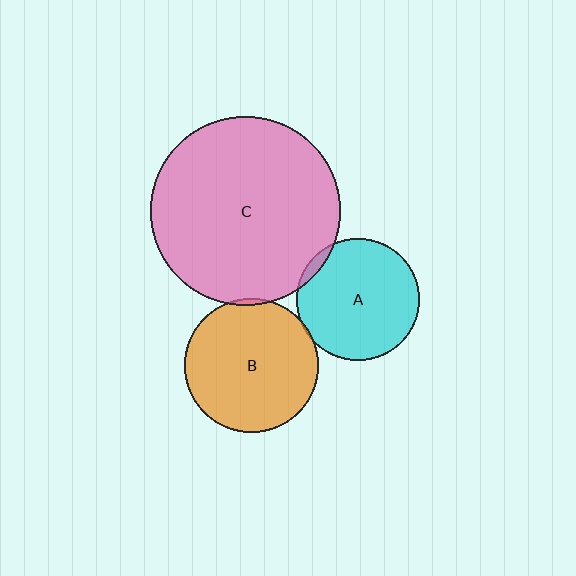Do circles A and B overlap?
Yes.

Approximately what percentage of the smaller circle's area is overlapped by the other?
Approximately 5%.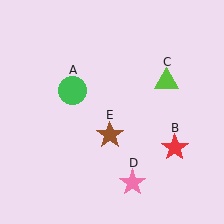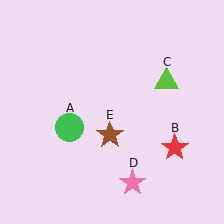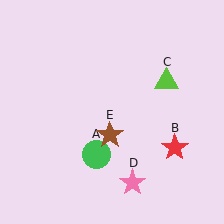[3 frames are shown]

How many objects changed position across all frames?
1 object changed position: green circle (object A).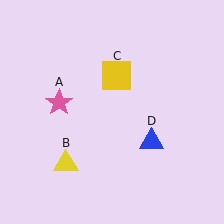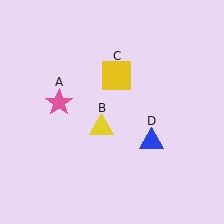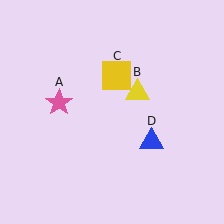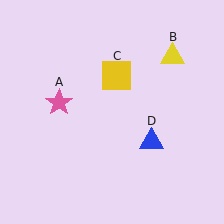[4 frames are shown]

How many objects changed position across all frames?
1 object changed position: yellow triangle (object B).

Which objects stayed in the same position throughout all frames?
Pink star (object A) and yellow square (object C) and blue triangle (object D) remained stationary.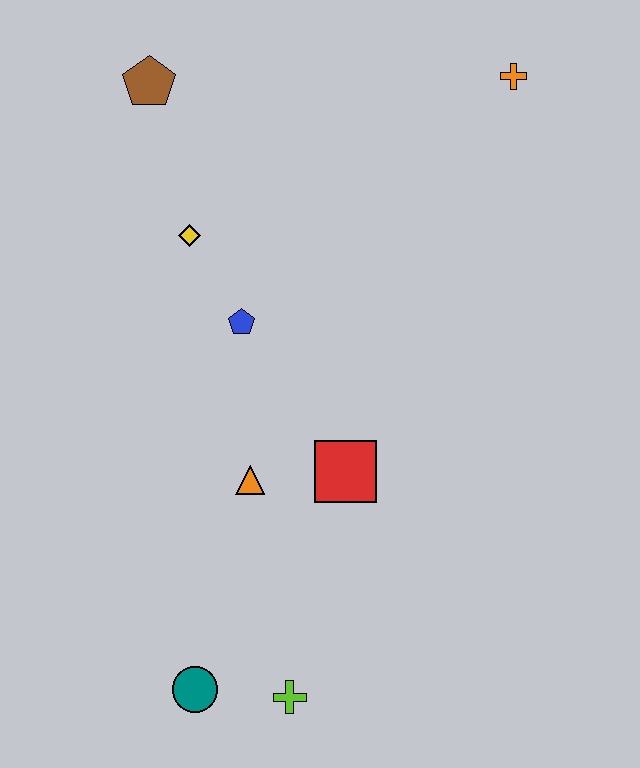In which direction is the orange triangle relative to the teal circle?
The orange triangle is above the teal circle.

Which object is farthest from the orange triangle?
The orange cross is farthest from the orange triangle.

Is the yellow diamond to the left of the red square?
Yes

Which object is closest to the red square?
The orange triangle is closest to the red square.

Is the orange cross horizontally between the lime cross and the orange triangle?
No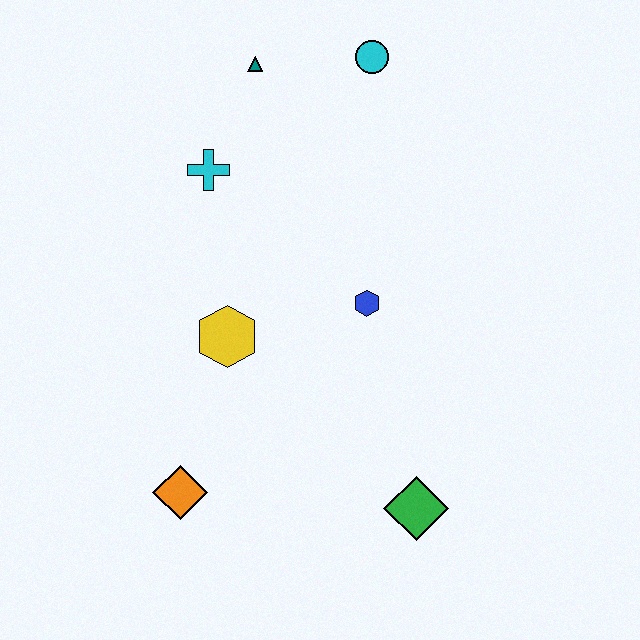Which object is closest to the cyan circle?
The teal triangle is closest to the cyan circle.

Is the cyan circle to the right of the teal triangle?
Yes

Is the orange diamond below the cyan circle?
Yes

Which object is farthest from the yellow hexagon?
The cyan circle is farthest from the yellow hexagon.